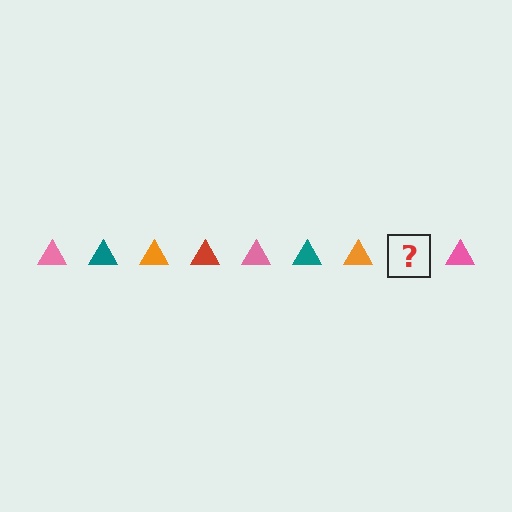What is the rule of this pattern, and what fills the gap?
The rule is that the pattern cycles through pink, teal, orange, red triangles. The gap should be filled with a red triangle.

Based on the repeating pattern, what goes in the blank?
The blank should be a red triangle.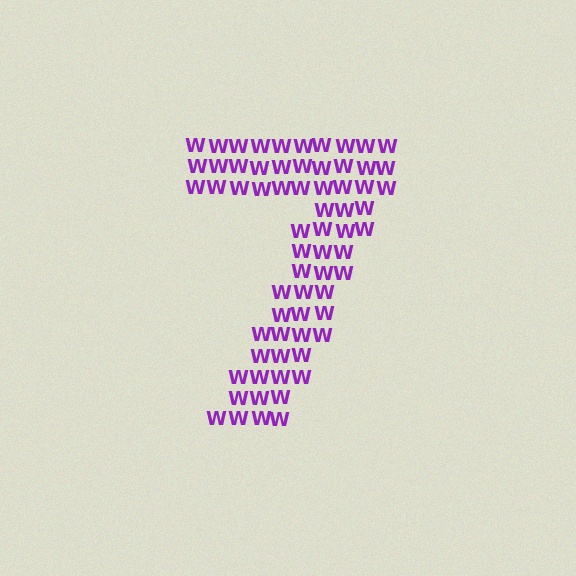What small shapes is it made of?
It is made of small letter W's.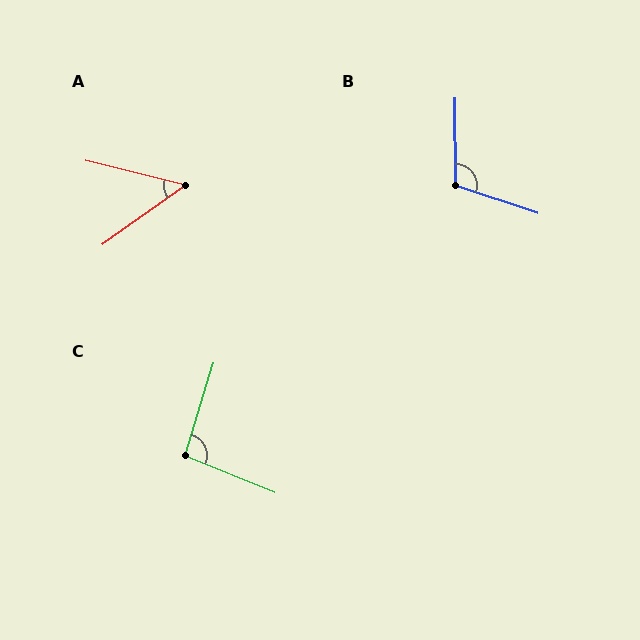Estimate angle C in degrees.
Approximately 95 degrees.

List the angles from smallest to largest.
A (49°), C (95°), B (109°).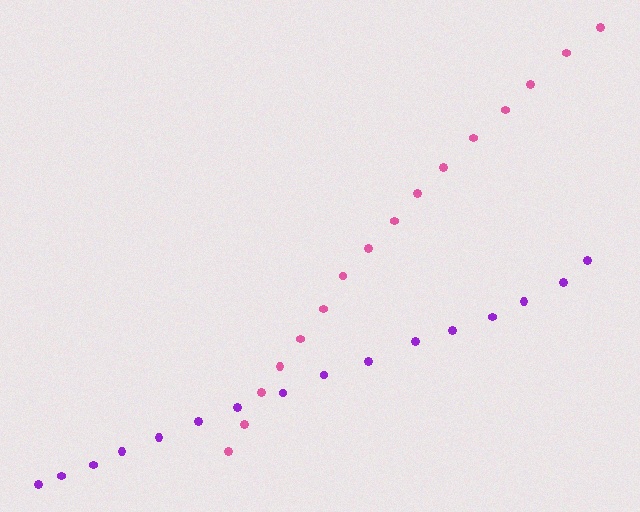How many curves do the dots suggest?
There are 2 distinct paths.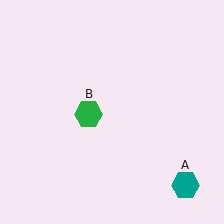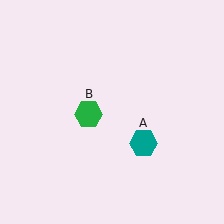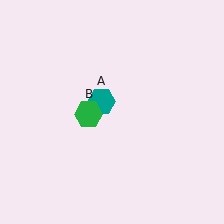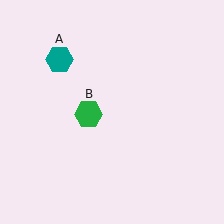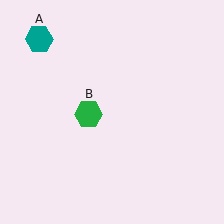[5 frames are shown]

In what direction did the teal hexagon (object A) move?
The teal hexagon (object A) moved up and to the left.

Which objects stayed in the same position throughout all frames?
Green hexagon (object B) remained stationary.